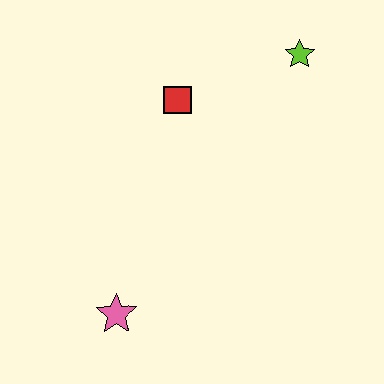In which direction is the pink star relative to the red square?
The pink star is below the red square.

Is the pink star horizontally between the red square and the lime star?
No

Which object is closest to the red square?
The lime star is closest to the red square.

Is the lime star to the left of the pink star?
No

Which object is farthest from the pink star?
The lime star is farthest from the pink star.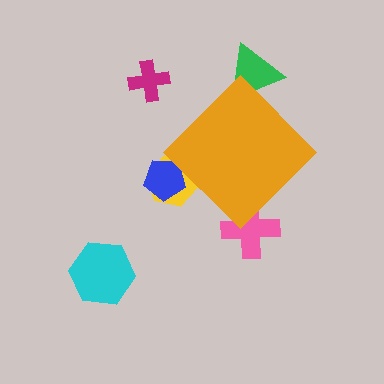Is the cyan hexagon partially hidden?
No, the cyan hexagon is fully visible.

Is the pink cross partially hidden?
Yes, the pink cross is partially hidden behind the orange diamond.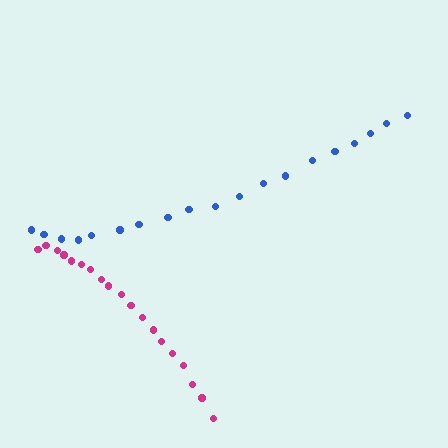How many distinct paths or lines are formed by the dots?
There are 2 distinct paths.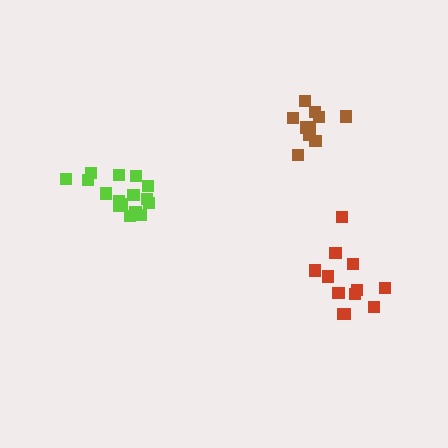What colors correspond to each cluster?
The clusters are colored: red, brown, lime.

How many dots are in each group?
Group 1: 12 dots, Group 2: 10 dots, Group 3: 16 dots (38 total).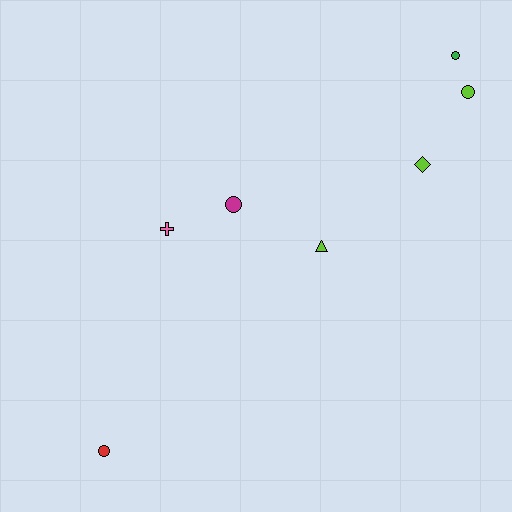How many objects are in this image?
There are 7 objects.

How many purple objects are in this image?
There are no purple objects.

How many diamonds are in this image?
There is 1 diamond.